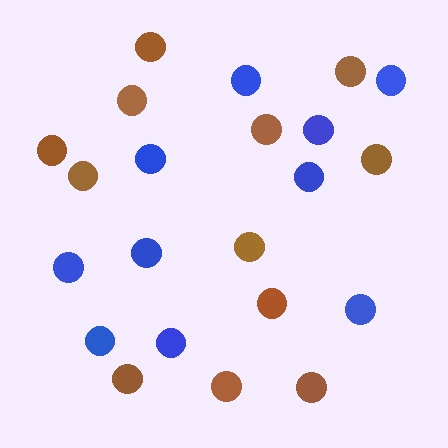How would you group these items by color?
There are 2 groups: one group of brown circles (12) and one group of blue circles (10).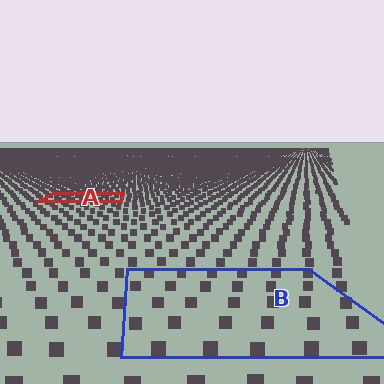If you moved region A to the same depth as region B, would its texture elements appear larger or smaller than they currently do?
They would appear larger. At a closer depth, the same texture elements are projected at a bigger on-screen size.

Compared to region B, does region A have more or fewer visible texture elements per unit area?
Region A has more texture elements per unit area — they are packed more densely because it is farther away.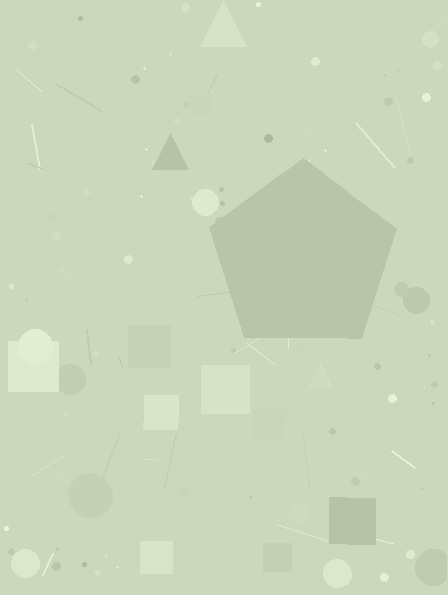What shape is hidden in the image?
A pentagon is hidden in the image.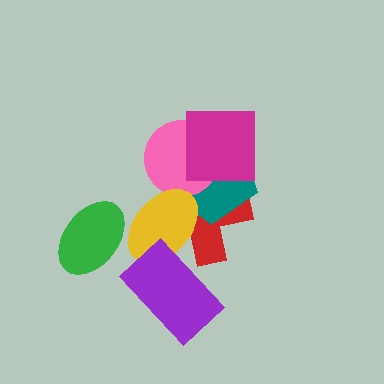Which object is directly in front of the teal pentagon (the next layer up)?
The pink circle is directly in front of the teal pentagon.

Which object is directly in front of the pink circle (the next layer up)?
The magenta square is directly in front of the pink circle.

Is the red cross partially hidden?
Yes, it is partially covered by another shape.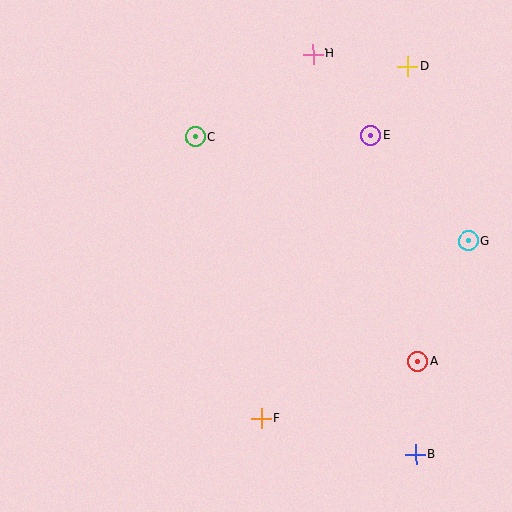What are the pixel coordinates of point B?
Point B is at (416, 454).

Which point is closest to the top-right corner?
Point D is closest to the top-right corner.